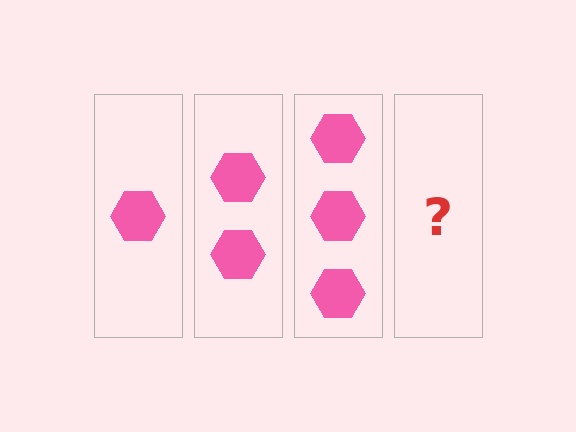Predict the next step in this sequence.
The next step is 4 hexagons.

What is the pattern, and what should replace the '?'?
The pattern is that each step adds one more hexagon. The '?' should be 4 hexagons.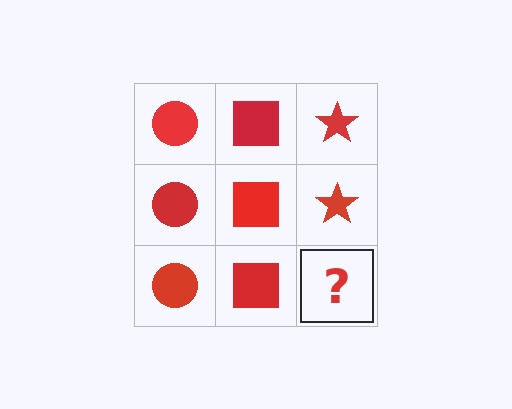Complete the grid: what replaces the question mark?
The question mark should be replaced with a red star.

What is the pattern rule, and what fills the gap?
The rule is that each column has a consistent shape. The gap should be filled with a red star.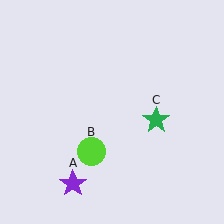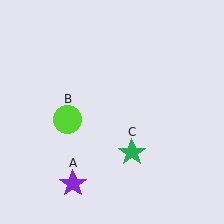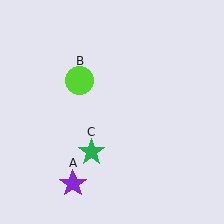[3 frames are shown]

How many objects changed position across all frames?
2 objects changed position: lime circle (object B), green star (object C).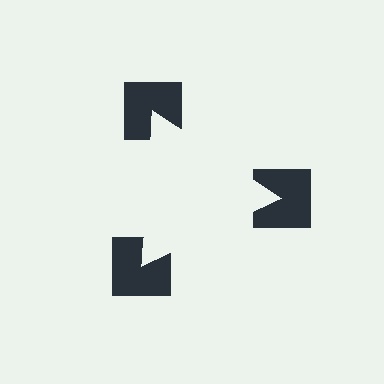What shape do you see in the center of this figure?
An illusory triangle — its edges are inferred from the aligned wedge cuts in the notched squares, not physically drawn.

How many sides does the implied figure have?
3 sides.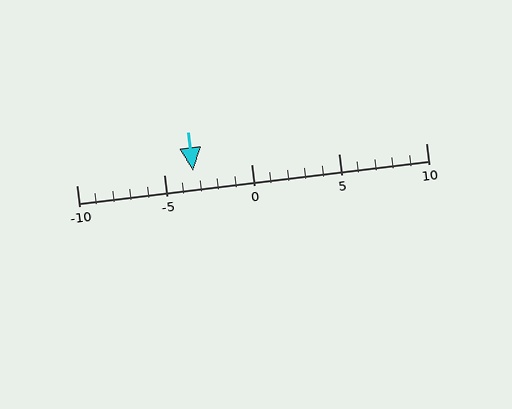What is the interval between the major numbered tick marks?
The major tick marks are spaced 5 units apart.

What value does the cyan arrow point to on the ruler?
The cyan arrow points to approximately -3.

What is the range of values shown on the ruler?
The ruler shows values from -10 to 10.